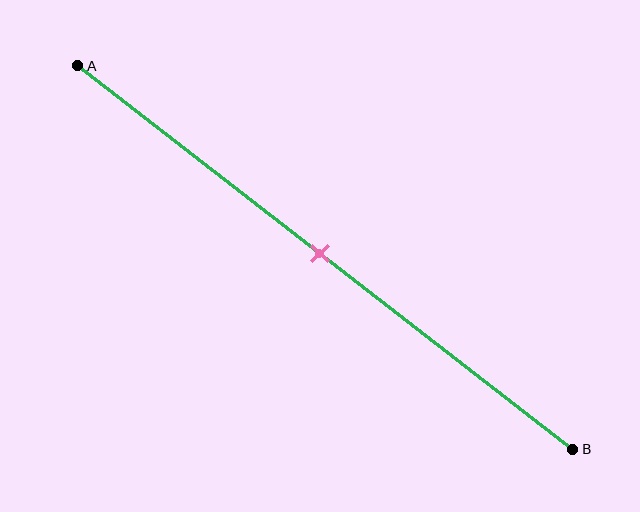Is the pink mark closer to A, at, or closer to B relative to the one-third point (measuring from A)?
The pink mark is closer to point B than the one-third point of segment AB.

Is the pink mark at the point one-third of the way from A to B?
No, the mark is at about 50% from A, not at the 33% one-third point.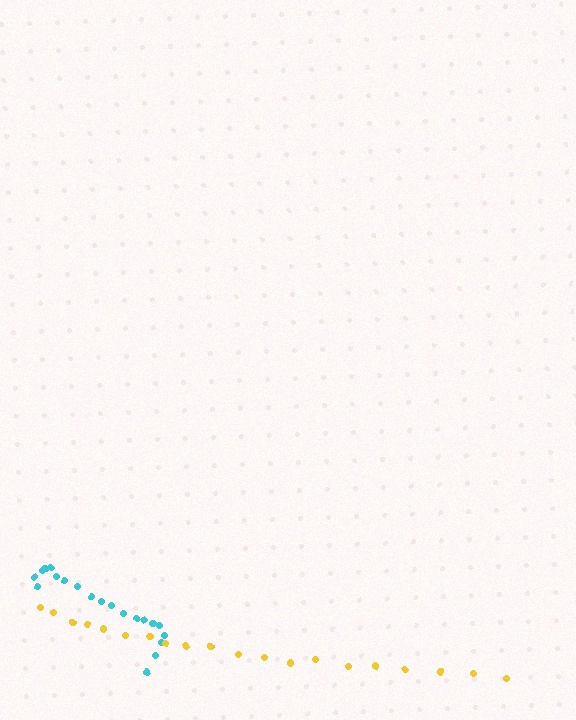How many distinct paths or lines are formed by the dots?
There are 2 distinct paths.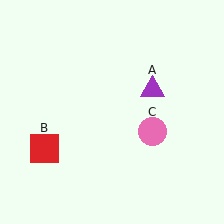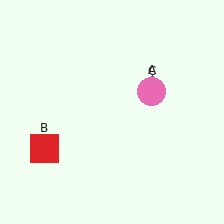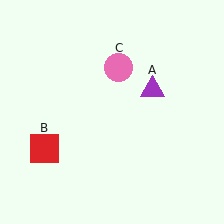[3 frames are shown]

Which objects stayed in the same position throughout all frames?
Purple triangle (object A) and red square (object B) remained stationary.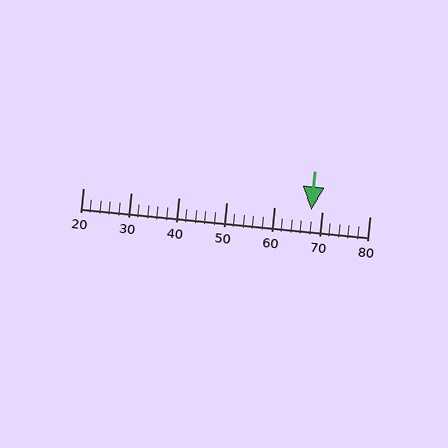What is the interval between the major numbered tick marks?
The major tick marks are spaced 10 units apart.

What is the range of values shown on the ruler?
The ruler shows values from 20 to 80.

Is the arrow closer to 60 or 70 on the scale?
The arrow is closer to 70.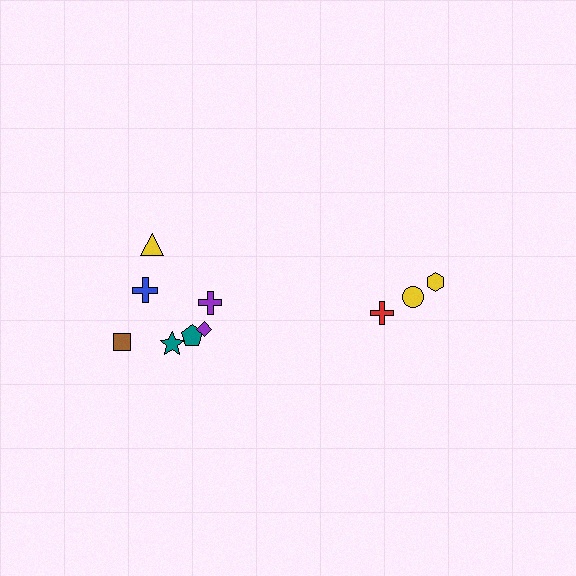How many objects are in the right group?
There are 3 objects.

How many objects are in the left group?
There are 7 objects.